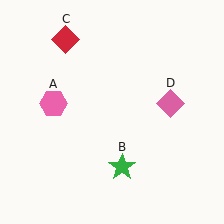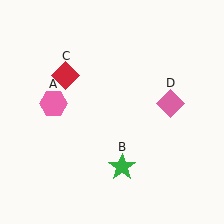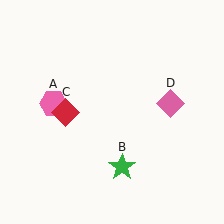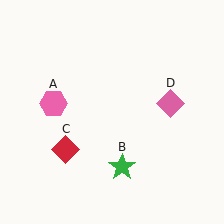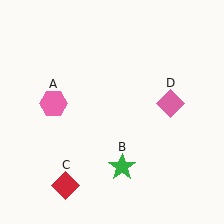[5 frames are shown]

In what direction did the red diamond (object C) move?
The red diamond (object C) moved down.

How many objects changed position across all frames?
1 object changed position: red diamond (object C).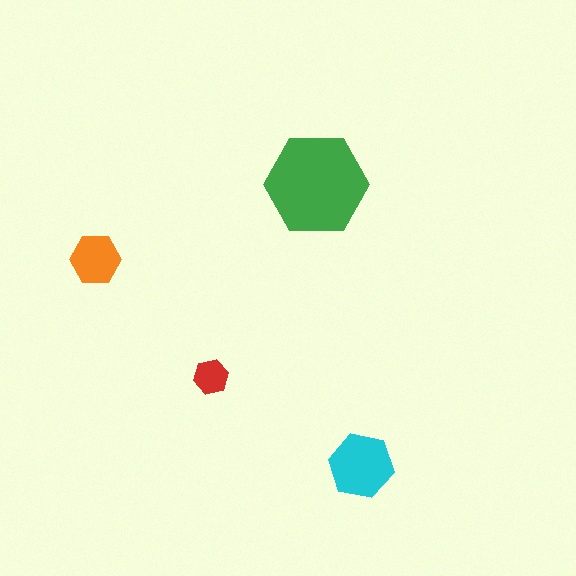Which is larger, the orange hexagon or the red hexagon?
The orange one.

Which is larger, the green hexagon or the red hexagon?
The green one.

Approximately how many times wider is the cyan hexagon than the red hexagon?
About 2 times wider.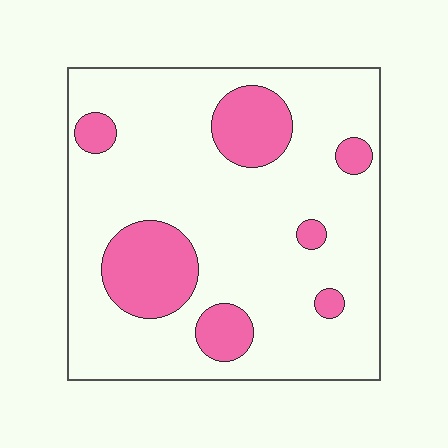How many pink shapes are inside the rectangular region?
7.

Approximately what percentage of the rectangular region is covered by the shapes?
Approximately 20%.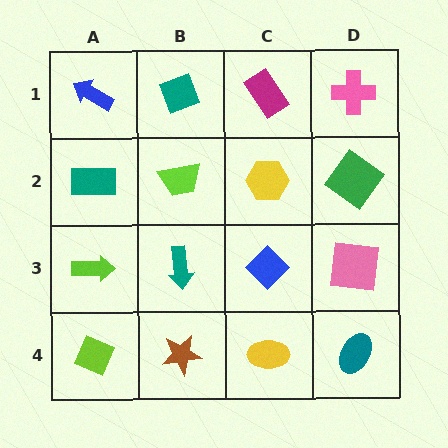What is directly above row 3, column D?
A green diamond.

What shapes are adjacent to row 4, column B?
A teal arrow (row 3, column B), a lime diamond (row 4, column A), a yellow ellipse (row 4, column C).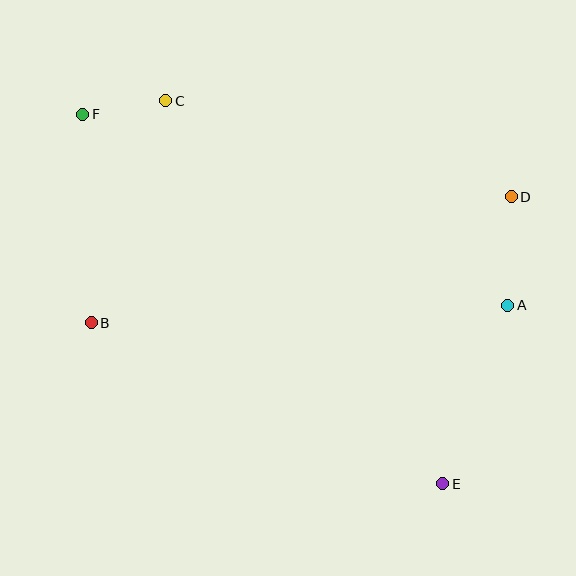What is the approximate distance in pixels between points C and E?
The distance between C and E is approximately 473 pixels.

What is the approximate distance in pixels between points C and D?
The distance between C and D is approximately 358 pixels.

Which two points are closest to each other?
Points C and F are closest to each other.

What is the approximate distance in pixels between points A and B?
The distance between A and B is approximately 417 pixels.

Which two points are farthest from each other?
Points E and F are farthest from each other.